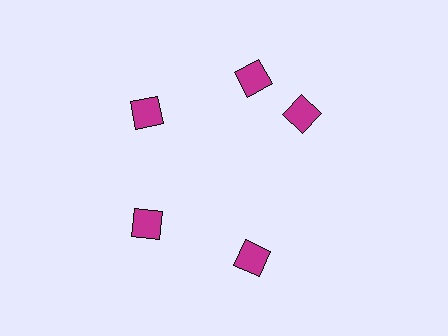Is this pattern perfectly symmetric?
No. The 5 magenta diamonds are arranged in a ring, but one element near the 3 o'clock position is rotated out of alignment along the ring, breaking the 5-fold rotational symmetry.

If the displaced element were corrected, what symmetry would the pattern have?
It would have 5-fold rotational symmetry — the pattern would map onto itself every 72 degrees.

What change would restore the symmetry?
The symmetry would be restored by rotating it back into even spacing with its neighbors so that all 5 diamonds sit at equal angles and equal distance from the center.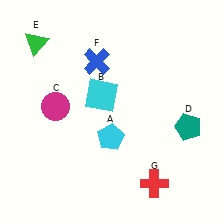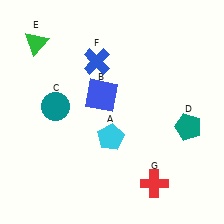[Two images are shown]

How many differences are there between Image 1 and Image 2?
There are 2 differences between the two images.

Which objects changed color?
B changed from cyan to blue. C changed from magenta to teal.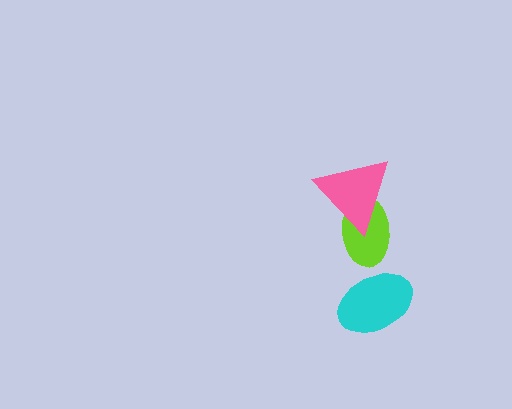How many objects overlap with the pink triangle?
1 object overlaps with the pink triangle.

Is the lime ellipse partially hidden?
Yes, it is partially covered by another shape.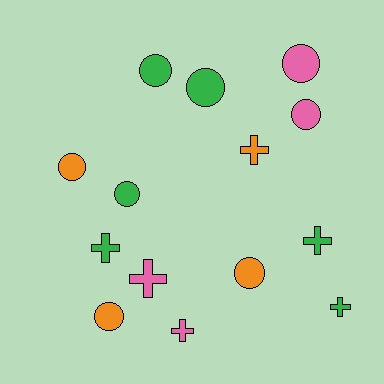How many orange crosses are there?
There is 1 orange cross.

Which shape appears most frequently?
Circle, with 8 objects.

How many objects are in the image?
There are 14 objects.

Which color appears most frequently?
Green, with 6 objects.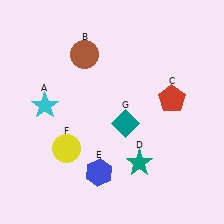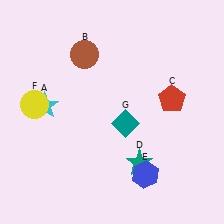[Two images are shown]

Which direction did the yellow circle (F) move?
The yellow circle (F) moved up.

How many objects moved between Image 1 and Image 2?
2 objects moved between the two images.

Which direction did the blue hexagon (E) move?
The blue hexagon (E) moved right.